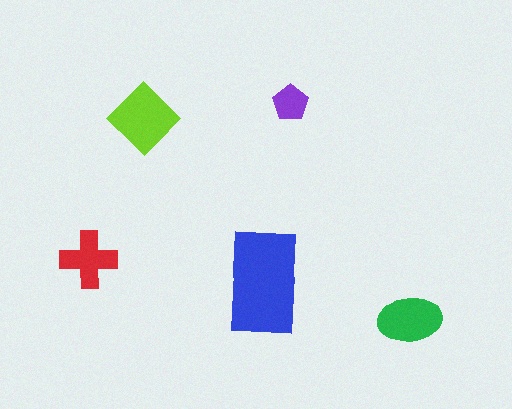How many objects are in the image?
There are 5 objects in the image.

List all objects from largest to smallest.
The blue rectangle, the lime diamond, the green ellipse, the red cross, the purple pentagon.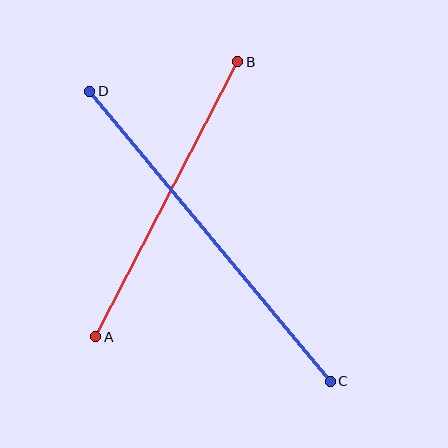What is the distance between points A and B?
The distance is approximately 310 pixels.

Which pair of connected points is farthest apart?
Points C and D are farthest apart.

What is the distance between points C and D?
The distance is approximately 377 pixels.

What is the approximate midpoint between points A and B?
The midpoint is at approximately (167, 199) pixels.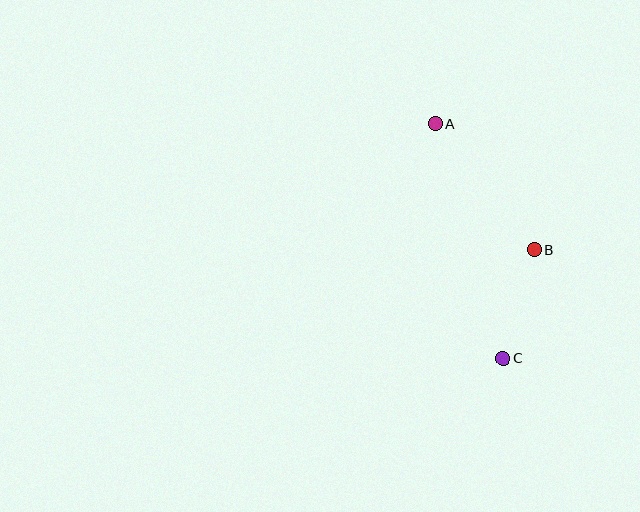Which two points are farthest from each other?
Points A and C are farthest from each other.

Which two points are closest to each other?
Points B and C are closest to each other.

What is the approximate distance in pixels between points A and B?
The distance between A and B is approximately 160 pixels.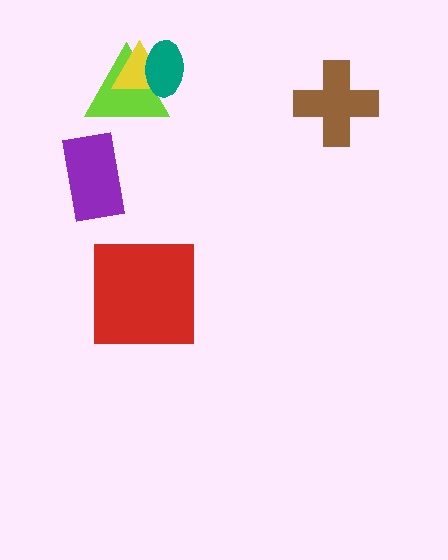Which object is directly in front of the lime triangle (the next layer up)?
The yellow triangle is directly in front of the lime triangle.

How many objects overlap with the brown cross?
0 objects overlap with the brown cross.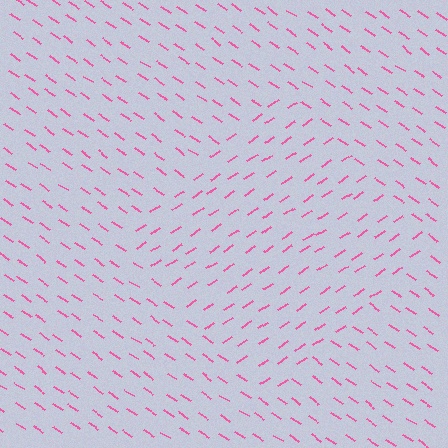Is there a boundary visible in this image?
Yes, there is a texture boundary formed by a change in line orientation.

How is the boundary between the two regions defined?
The boundary is defined purely by a change in line orientation (approximately 68 degrees difference). All lines are the same color and thickness.